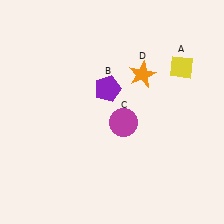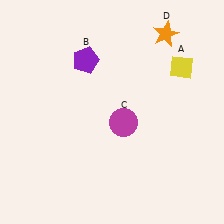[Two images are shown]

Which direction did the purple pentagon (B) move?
The purple pentagon (B) moved up.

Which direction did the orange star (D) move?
The orange star (D) moved up.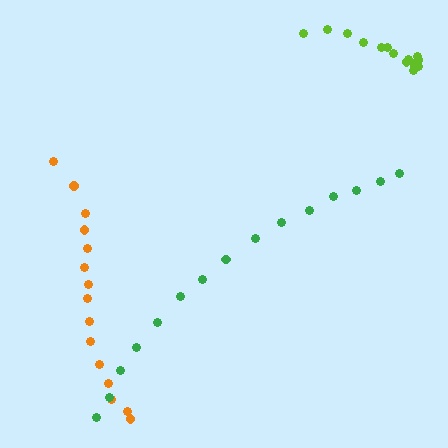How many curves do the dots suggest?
There are 3 distinct paths.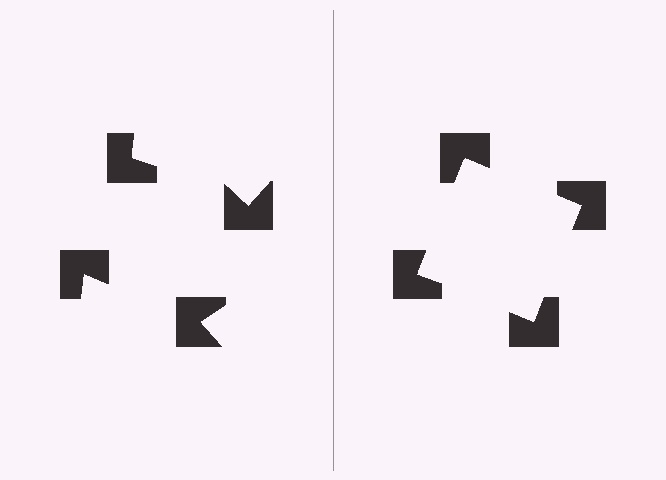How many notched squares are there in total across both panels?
8 — 4 on each side.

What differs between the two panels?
The notched squares are positioned identically on both sides; only the wedge orientations differ. On the right they align to a square; on the left they are misaligned.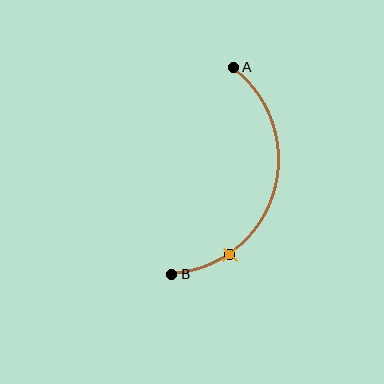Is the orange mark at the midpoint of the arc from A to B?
No. The orange mark lies on the arc but is closer to endpoint B. The arc midpoint would be at the point on the curve equidistant along the arc from both A and B.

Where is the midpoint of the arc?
The arc midpoint is the point on the curve farthest from the straight line joining A and B. It sits to the right of that line.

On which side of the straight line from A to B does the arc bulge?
The arc bulges to the right of the straight line connecting A and B.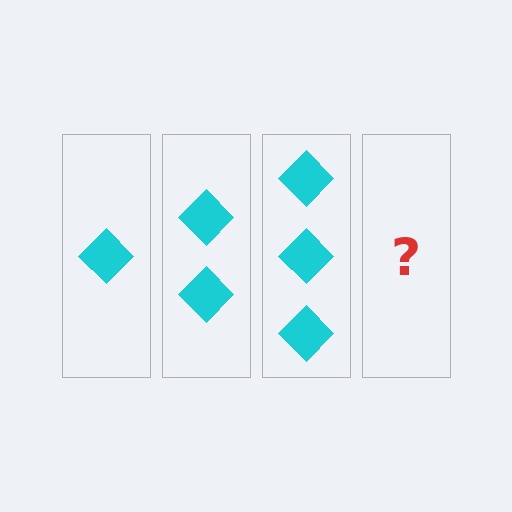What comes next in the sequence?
The next element should be 4 diamonds.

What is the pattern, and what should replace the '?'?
The pattern is that each step adds one more diamond. The '?' should be 4 diamonds.